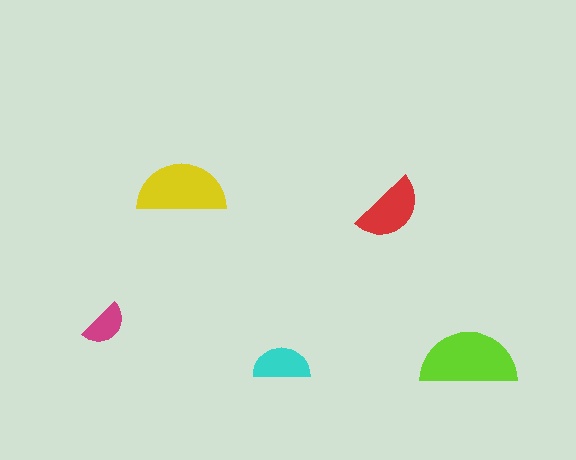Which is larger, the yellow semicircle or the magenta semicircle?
The yellow one.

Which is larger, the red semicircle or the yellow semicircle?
The yellow one.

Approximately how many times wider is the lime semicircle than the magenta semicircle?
About 2 times wider.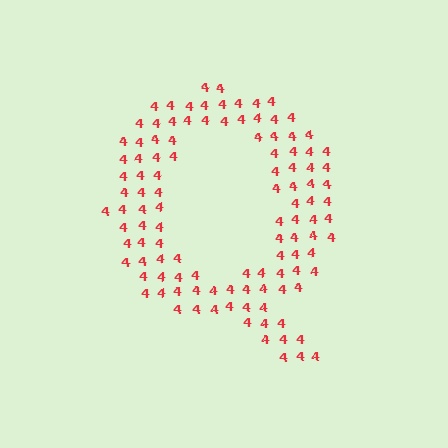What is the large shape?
The large shape is the letter Q.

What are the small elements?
The small elements are digit 4's.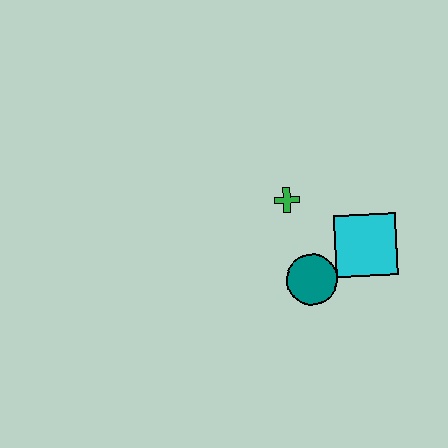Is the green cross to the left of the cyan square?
Yes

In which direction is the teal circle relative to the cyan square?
The teal circle is to the left of the cyan square.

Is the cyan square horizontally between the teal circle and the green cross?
No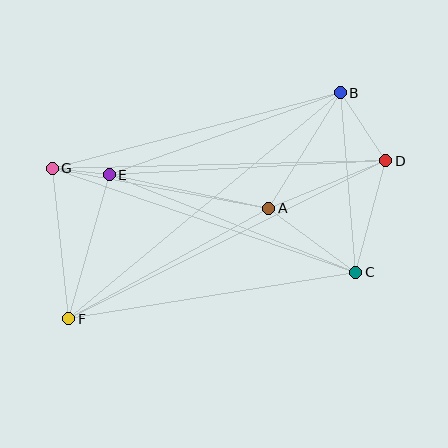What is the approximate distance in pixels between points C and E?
The distance between C and E is approximately 265 pixels.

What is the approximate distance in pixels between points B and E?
The distance between B and E is approximately 245 pixels.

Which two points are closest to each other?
Points E and G are closest to each other.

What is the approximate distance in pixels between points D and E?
The distance between D and E is approximately 277 pixels.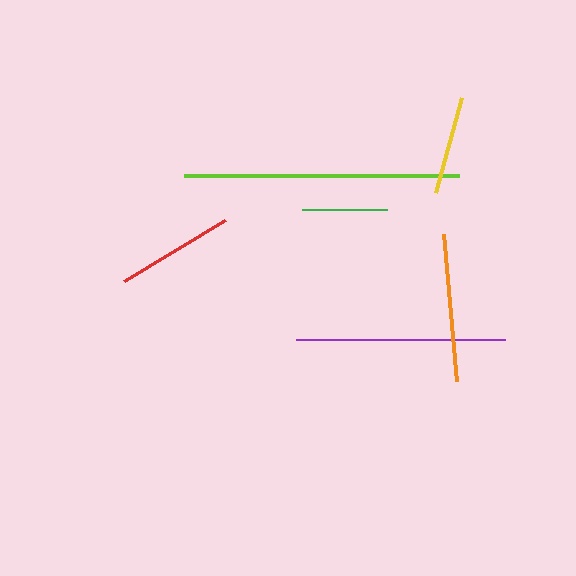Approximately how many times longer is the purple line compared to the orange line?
The purple line is approximately 1.4 times the length of the orange line.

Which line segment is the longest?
The lime line is the longest at approximately 275 pixels.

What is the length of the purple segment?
The purple segment is approximately 209 pixels long.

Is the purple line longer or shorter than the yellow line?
The purple line is longer than the yellow line.